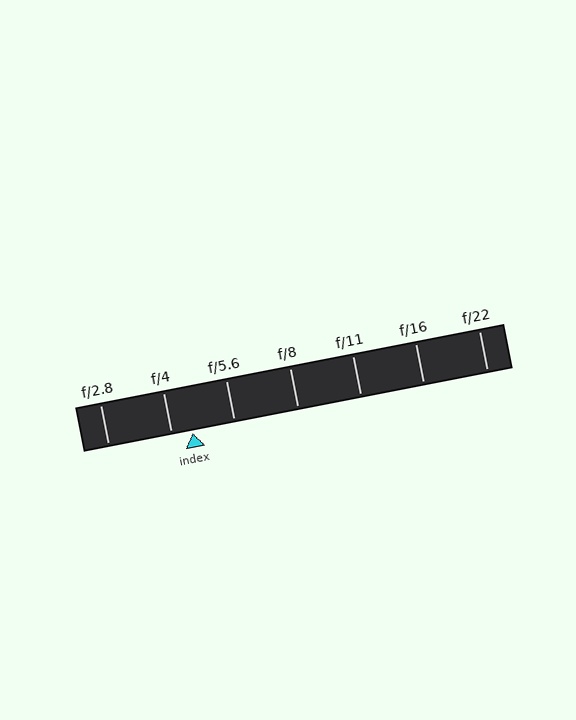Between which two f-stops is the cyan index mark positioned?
The index mark is between f/4 and f/5.6.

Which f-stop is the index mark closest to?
The index mark is closest to f/4.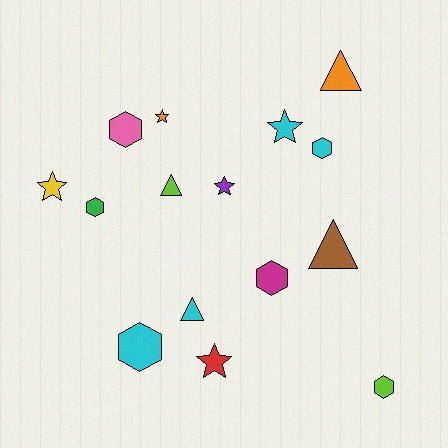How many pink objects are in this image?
There is 1 pink object.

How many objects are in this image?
There are 15 objects.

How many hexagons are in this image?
There are 6 hexagons.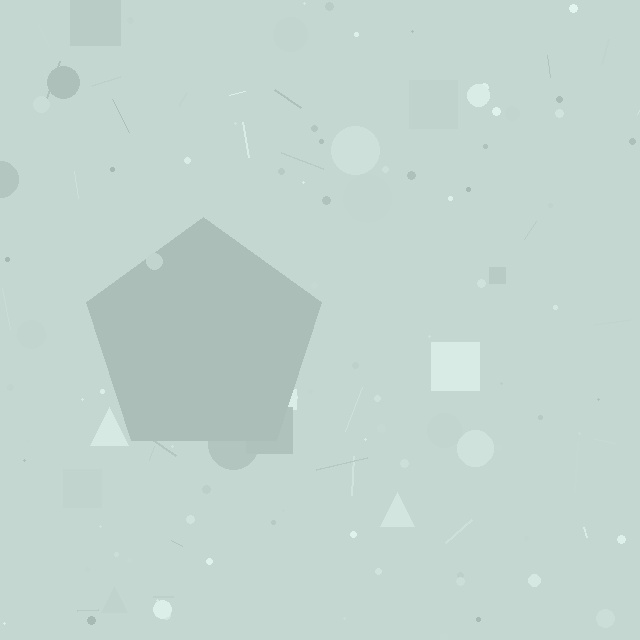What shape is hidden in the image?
A pentagon is hidden in the image.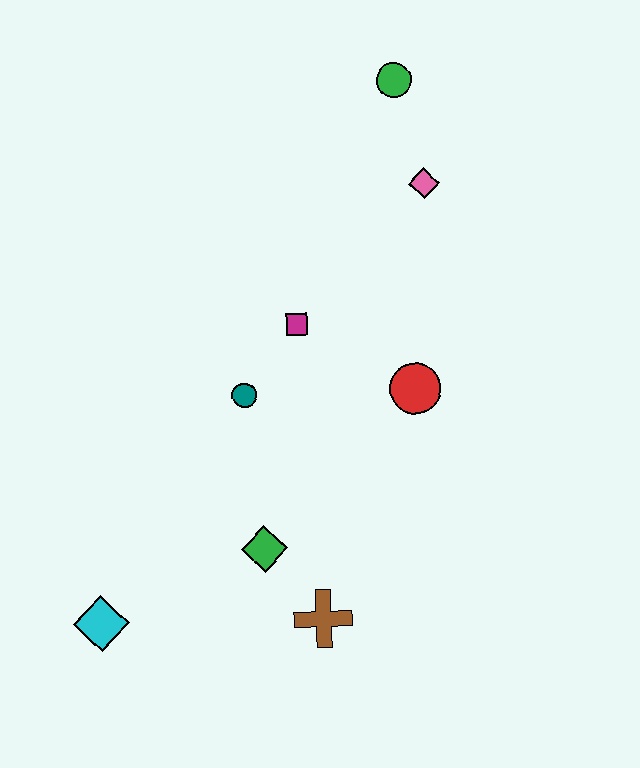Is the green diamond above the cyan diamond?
Yes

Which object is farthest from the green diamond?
The green circle is farthest from the green diamond.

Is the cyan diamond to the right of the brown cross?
No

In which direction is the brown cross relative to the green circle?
The brown cross is below the green circle.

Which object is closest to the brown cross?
The green diamond is closest to the brown cross.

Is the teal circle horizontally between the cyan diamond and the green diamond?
Yes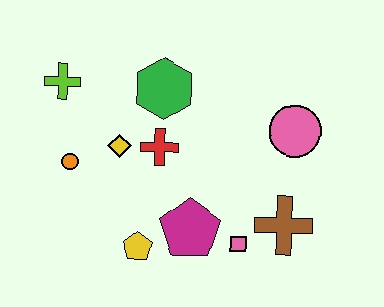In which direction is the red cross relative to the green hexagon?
The red cross is below the green hexagon.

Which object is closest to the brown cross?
The pink square is closest to the brown cross.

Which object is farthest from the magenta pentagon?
The lime cross is farthest from the magenta pentagon.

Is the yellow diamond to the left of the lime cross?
No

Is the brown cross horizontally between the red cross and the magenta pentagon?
No